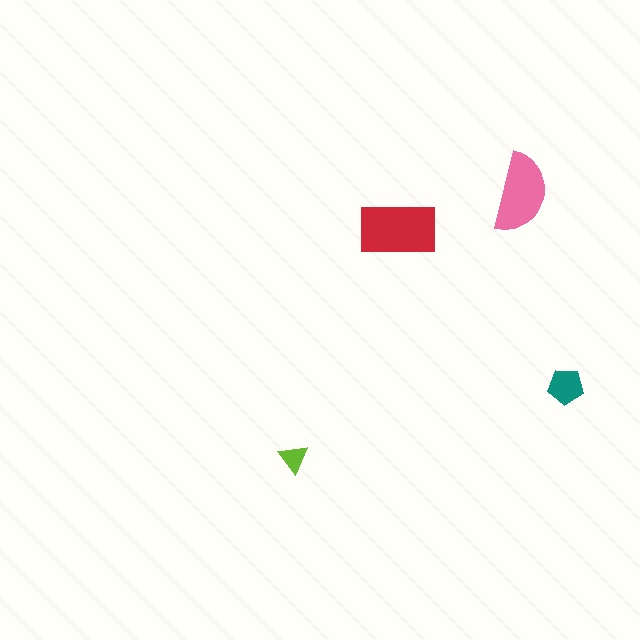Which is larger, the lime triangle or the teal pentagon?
The teal pentagon.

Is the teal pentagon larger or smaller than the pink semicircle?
Smaller.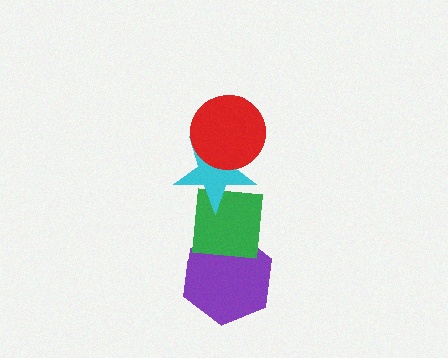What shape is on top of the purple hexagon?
The green square is on top of the purple hexagon.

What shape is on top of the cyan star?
The red circle is on top of the cyan star.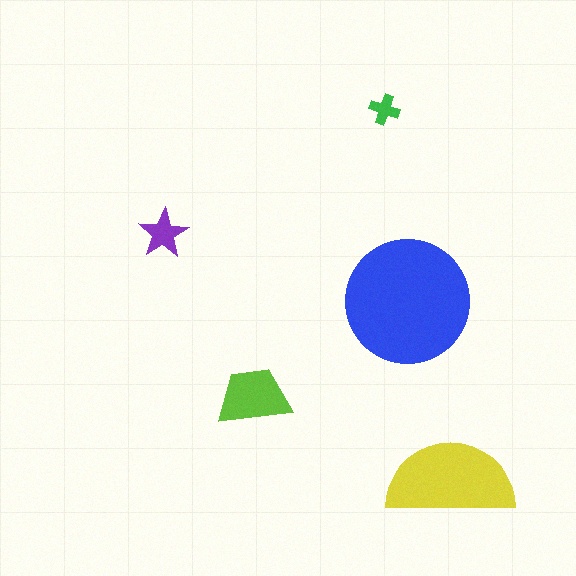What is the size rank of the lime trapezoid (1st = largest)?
3rd.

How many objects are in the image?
There are 5 objects in the image.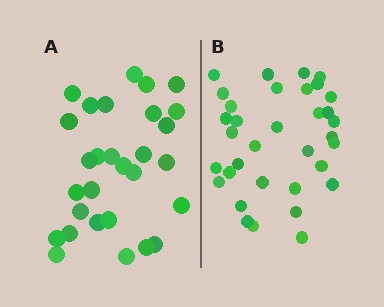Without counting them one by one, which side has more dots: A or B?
Region B (the right region) has more dots.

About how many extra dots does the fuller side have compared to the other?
Region B has about 5 more dots than region A.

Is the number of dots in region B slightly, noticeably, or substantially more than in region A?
Region B has only slightly more — the two regions are fairly close. The ratio is roughly 1.2 to 1.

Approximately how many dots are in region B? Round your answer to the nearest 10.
About 30 dots. (The exact count is 34, which rounds to 30.)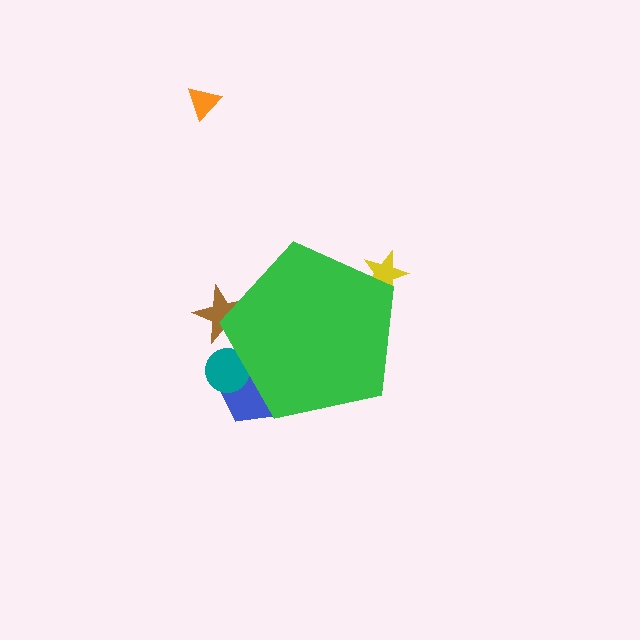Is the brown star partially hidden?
Yes, the brown star is partially hidden behind the green pentagon.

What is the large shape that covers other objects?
A green pentagon.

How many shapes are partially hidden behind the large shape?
4 shapes are partially hidden.